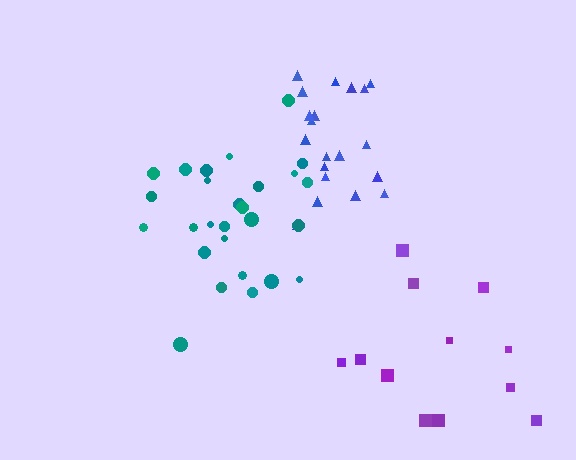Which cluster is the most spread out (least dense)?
Purple.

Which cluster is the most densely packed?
Blue.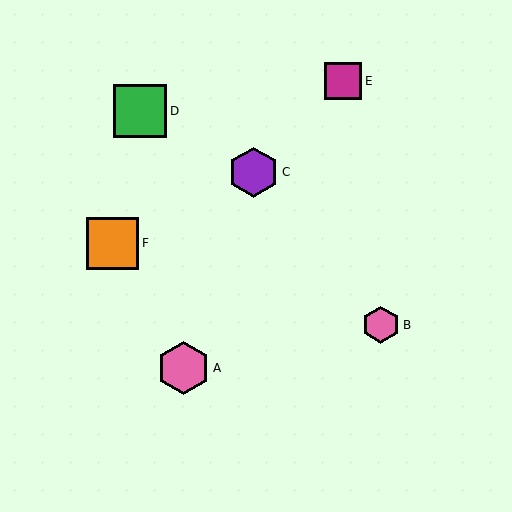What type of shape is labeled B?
Shape B is a pink hexagon.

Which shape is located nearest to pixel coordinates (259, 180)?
The purple hexagon (labeled C) at (253, 172) is nearest to that location.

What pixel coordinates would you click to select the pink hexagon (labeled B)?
Click at (381, 325) to select the pink hexagon B.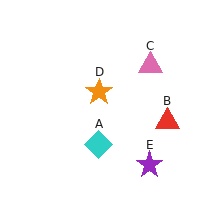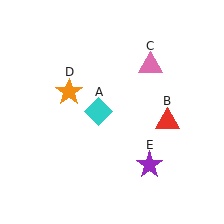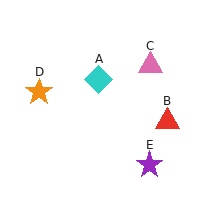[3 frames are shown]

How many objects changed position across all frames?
2 objects changed position: cyan diamond (object A), orange star (object D).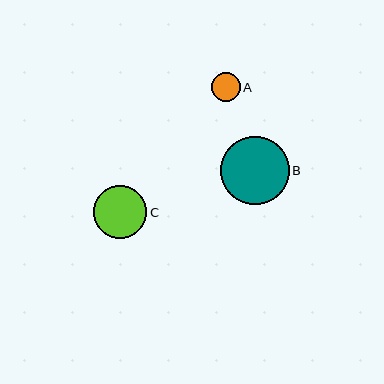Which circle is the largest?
Circle B is the largest with a size of approximately 68 pixels.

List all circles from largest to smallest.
From largest to smallest: B, C, A.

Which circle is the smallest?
Circle A is the smallest with a size of approximately 29 pixels.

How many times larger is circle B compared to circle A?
Circle B is approximately 2.4 times the size of circle A.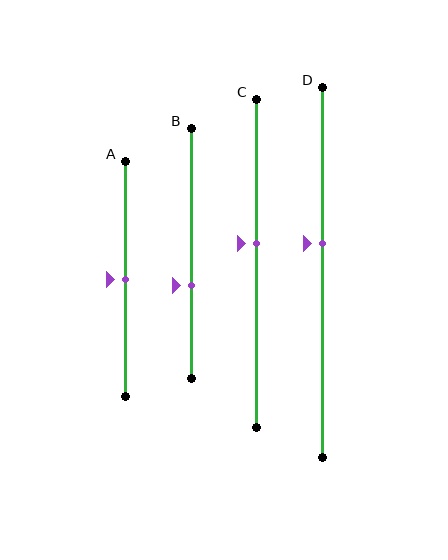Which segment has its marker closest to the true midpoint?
Segment A has its marker closest to the true midpoint.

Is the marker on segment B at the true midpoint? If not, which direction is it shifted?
No, the marker on segment B is shifted downward by about 13% of the segment length.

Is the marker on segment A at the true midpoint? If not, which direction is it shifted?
Yes, the marker on segment A is at the true midpoint.